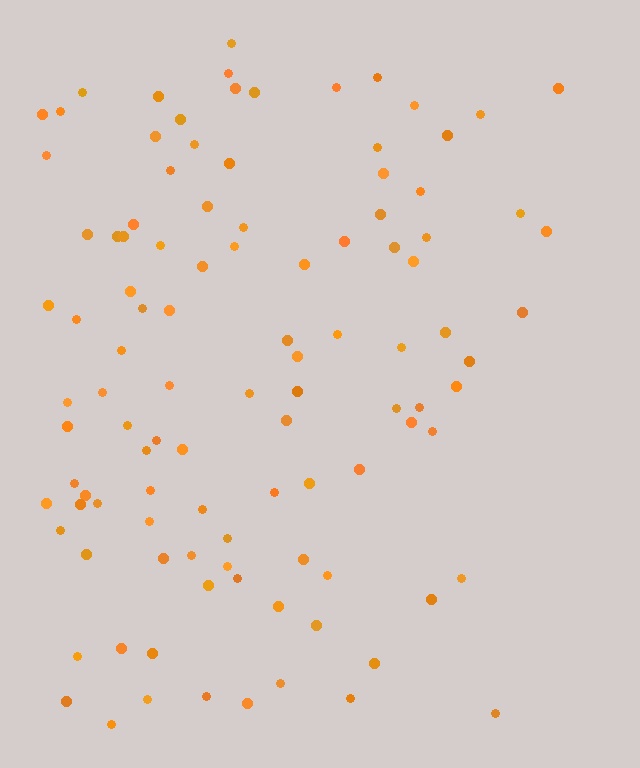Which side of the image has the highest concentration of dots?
The left.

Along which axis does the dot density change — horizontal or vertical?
Horizontal.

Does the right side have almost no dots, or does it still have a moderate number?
Still a moderate number, just noticeably fewer than the left.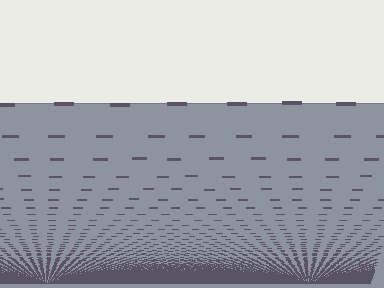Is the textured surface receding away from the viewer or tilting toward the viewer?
The surface appears to tilt toward the viewer. Texture elements get larger and sparser toward the top.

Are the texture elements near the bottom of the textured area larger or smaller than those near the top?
Smaller. The gradient is inverted — elements near the bottom are smaller and denser.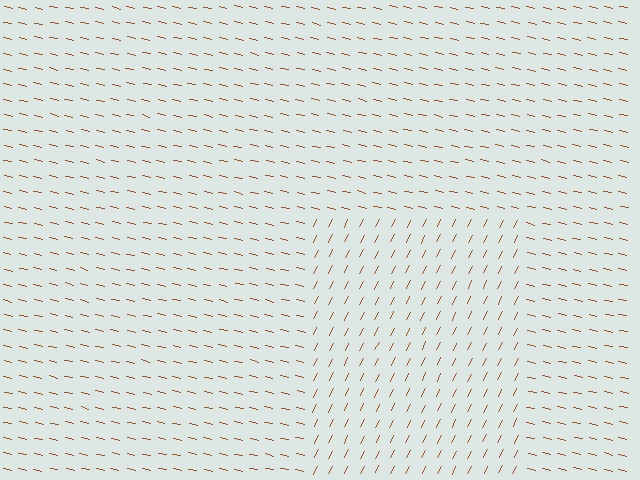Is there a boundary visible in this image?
Yes, there is a texture boundary formed by a change in line orientation.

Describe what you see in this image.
The image is filled with small brown line segments. A rectangle region in the image has lines oriented differently from the surrounding lines, creating a visible texture boundary.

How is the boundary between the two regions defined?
The boundary is defined purely by a change in line orientation (approximately 75 degrees difference). All lines are the same color and thickness.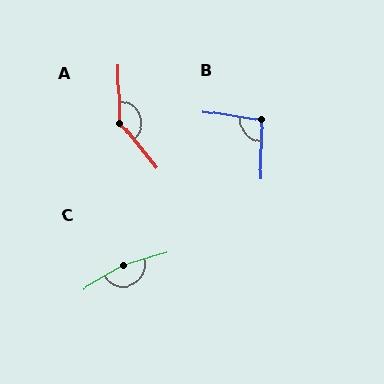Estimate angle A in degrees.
Approximately 141 degrees.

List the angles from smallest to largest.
B (97°), A (141°), C (165°).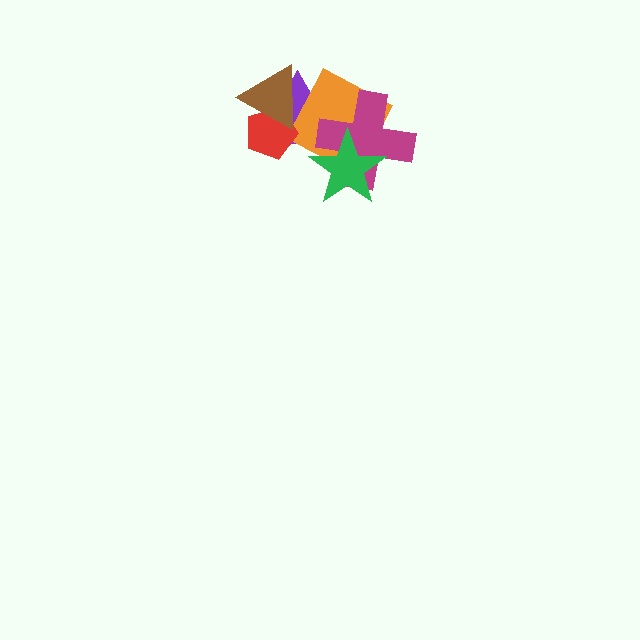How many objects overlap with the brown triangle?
2 objects overlap with the brown triangle.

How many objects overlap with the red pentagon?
2 objects overlap with the red pentagon.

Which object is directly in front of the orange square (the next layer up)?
The magenta cross is directly in front of the orange square.